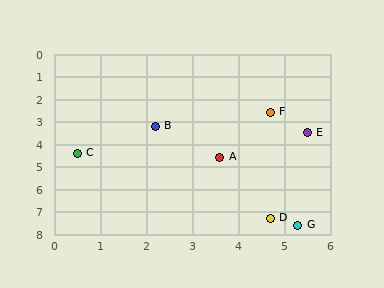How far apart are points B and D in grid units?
Points B and D are about 4.8 grid units apart.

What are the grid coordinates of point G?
Point G is at approximately (5.3, 7.6).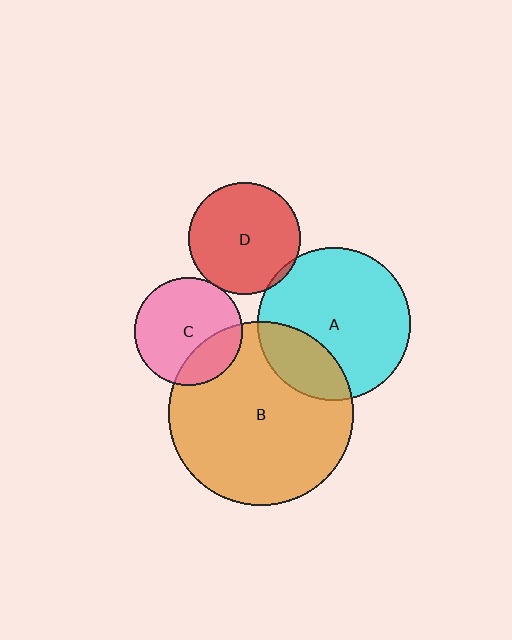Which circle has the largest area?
Circle B (orange).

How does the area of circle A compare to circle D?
Approximately 1.9 times.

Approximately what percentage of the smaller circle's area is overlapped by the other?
Approximately 25%.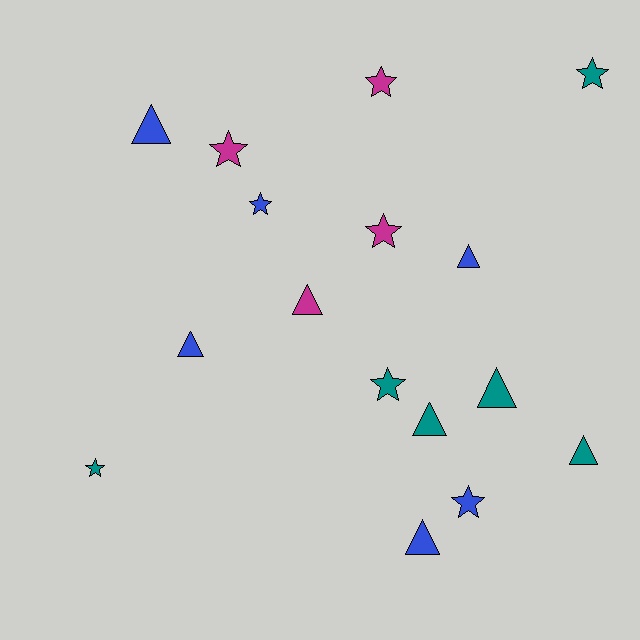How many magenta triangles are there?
There is 1 magenta triangle.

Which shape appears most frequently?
Star, with 8 objects.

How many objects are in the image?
There are 16 objects.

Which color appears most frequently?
Teal, with 6 objects.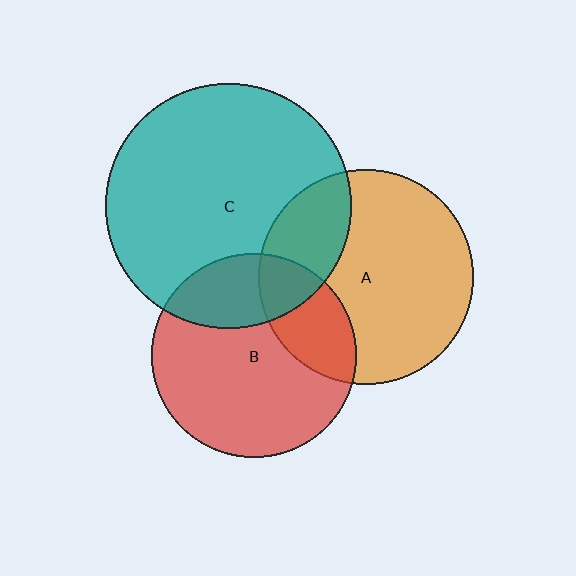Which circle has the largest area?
Circle C (teal).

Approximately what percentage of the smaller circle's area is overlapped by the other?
Approximately 25%.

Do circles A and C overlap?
Yes.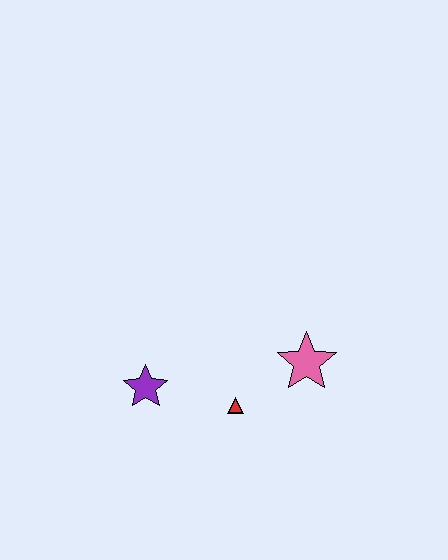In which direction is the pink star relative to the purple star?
The pink star is to the right of the purple star.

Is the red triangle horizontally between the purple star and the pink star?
Yes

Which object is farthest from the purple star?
The pink star is farthest from the purple star.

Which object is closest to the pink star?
The red triangle is closest to the pink star.